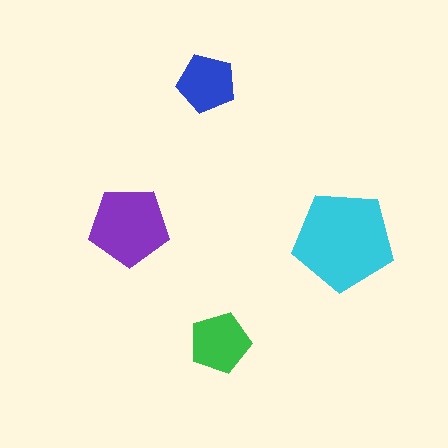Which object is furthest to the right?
The cyan pentagon is rightmost.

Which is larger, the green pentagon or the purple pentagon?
The purple one.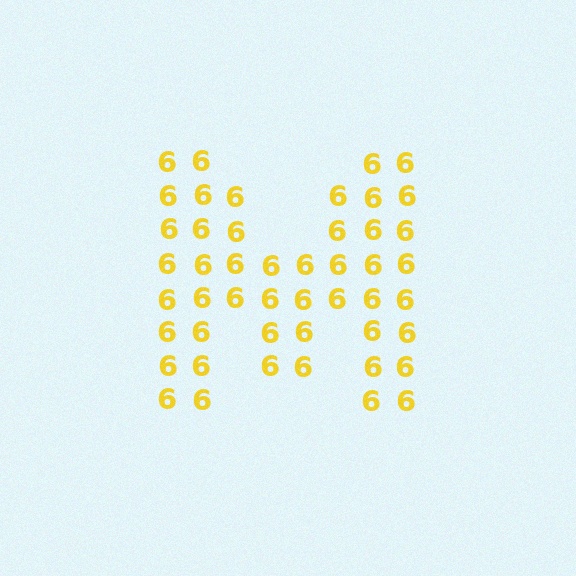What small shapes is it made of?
It is made of small digit 6's.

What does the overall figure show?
The overall figure shows the letter M.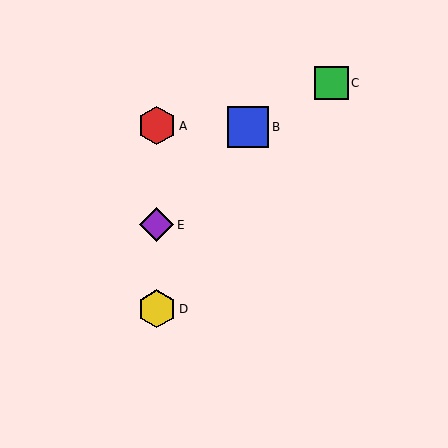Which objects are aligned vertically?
Objects A, D, E are aligned vertically.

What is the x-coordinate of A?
Object A is at x≈157.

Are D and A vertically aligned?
Yes, both are at x≈157.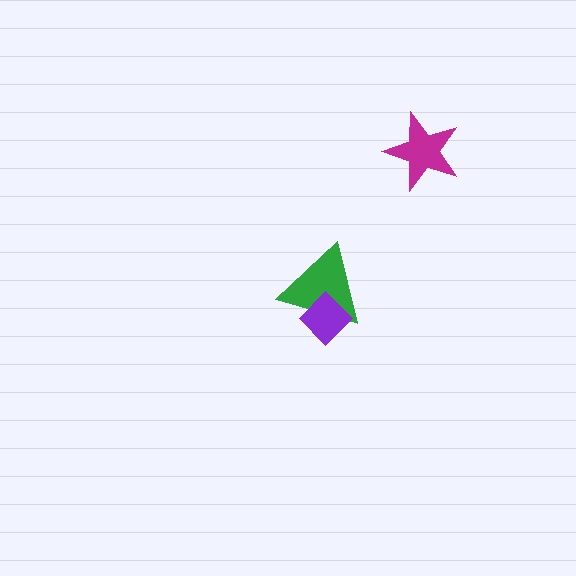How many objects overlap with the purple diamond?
1 object overlaps with the purple diamond.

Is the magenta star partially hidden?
No, no other shape covers it.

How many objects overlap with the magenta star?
0 objects overlap with the magenta star.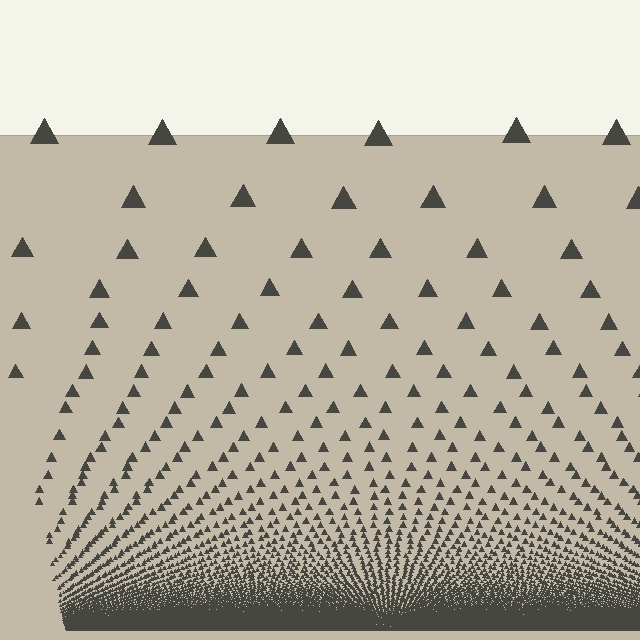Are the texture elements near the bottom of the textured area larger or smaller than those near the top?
Smaller. The gradient is inverted — elements near the bottom are smaller and denser.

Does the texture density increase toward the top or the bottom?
Density increases toward the bottom.